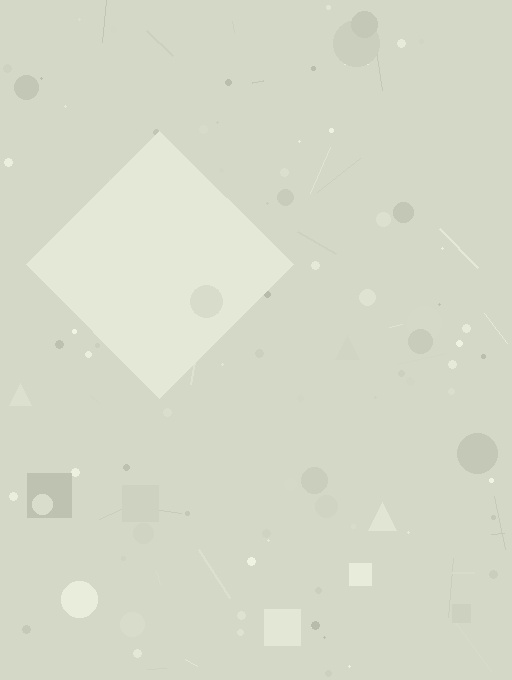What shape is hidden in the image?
A diamond is hidden in the image.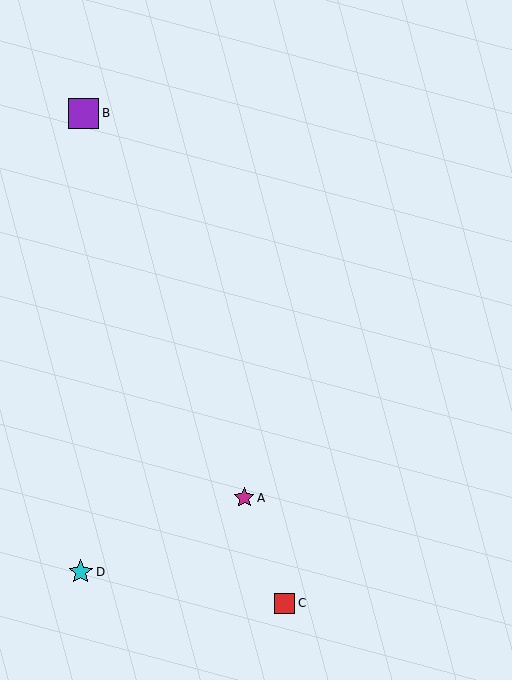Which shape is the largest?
The purple square (labeled B) is the largest.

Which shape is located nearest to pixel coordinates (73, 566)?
The cyan star (labeled D) at (81, 572) is nearest to that location.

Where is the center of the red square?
The center of the red square is at (285, 603).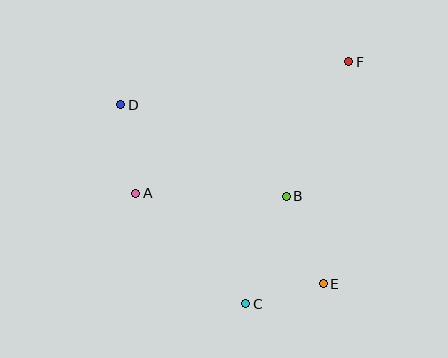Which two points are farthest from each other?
Points D and E are farthest from each other.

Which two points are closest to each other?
Points C and E are closest to each other.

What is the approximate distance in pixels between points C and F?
The distance between C and F is approximately 263 pixels.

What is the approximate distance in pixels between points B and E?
The distance between B and E is approximately 95 pixels.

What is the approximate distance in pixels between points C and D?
The distance between C and D is approximately 235 pixels.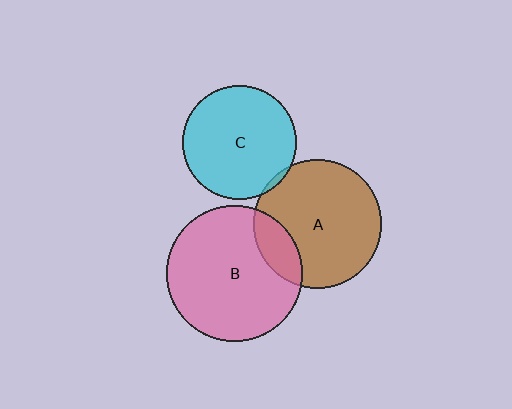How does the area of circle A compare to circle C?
Approximately 1.3 times.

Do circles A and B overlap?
Yes.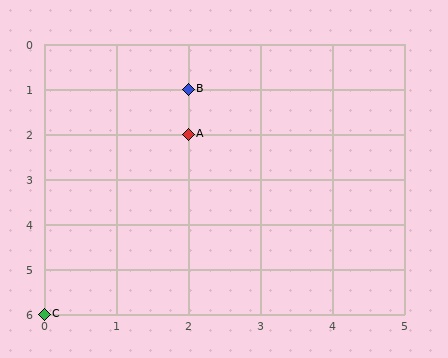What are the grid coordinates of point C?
Point C is at grid coordinates (0, 6).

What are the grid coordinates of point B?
Point B is at grid coordinates (2, 1).